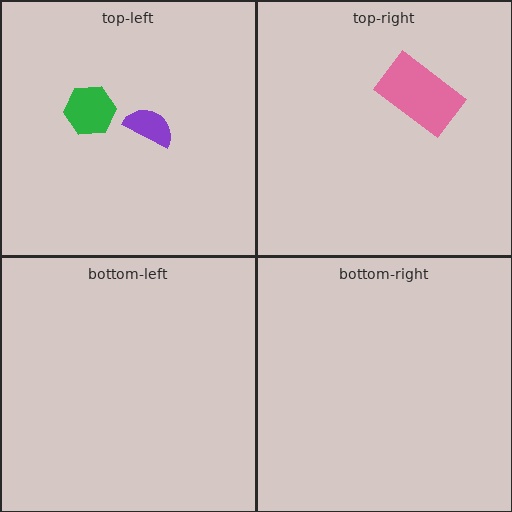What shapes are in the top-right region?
The pink rectangle.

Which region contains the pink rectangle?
The top-right region.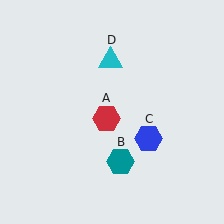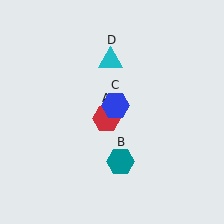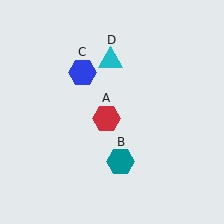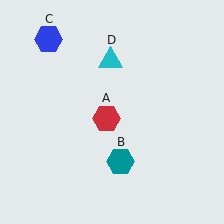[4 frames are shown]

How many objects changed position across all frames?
1 object changed position: blue hexagon (object C).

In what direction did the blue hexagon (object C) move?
The blue hexagon (object C) moved up and to the left.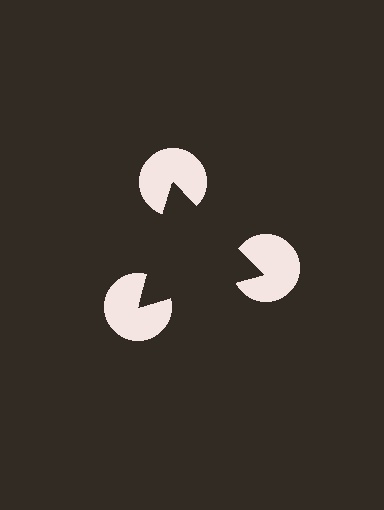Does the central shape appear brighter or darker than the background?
It typically appears slightly darker than the background, even though no actual brightness change is drawn.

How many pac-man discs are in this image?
There are 3 — one at each vertex of the illusory triangle.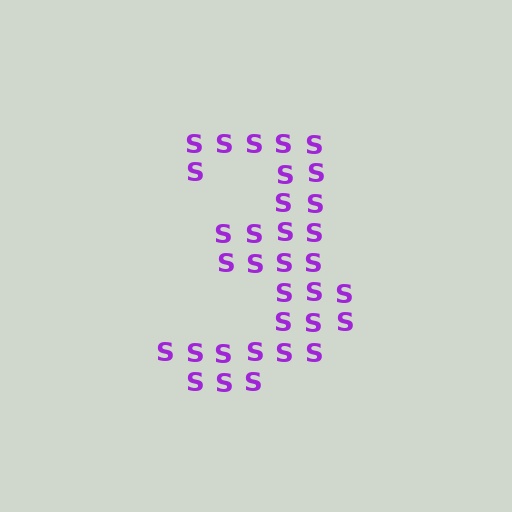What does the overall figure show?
The overall figure shows the digit 3.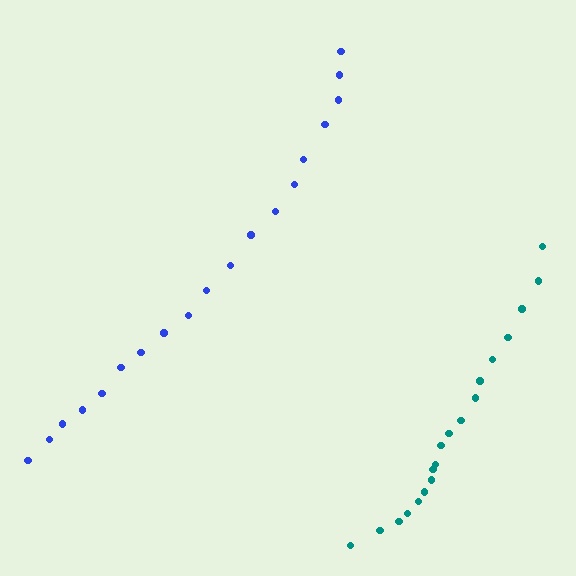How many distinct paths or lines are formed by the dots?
There are 2 distinct paths.